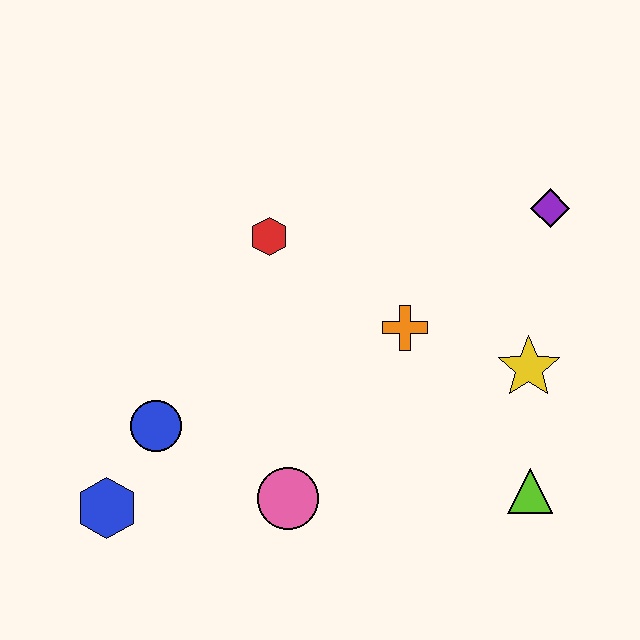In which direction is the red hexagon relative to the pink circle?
The red hexagon is above the pink circle.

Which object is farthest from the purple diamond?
The blue hexagon is farthest from the purple diamond.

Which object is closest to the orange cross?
The yellow star is closest to the orange cross.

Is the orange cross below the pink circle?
No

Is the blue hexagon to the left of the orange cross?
Yes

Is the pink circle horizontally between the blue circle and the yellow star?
Yes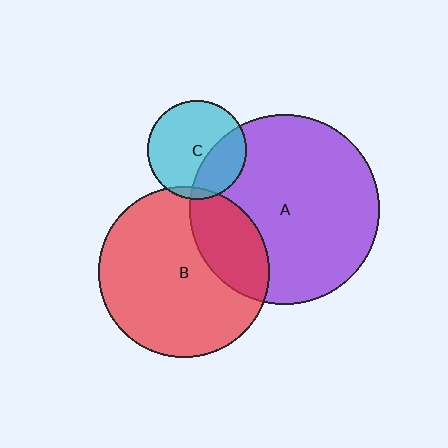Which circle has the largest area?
Circle A (purple).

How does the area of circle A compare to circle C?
Approximately 3.7 times.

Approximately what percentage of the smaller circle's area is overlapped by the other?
Approximately 25%.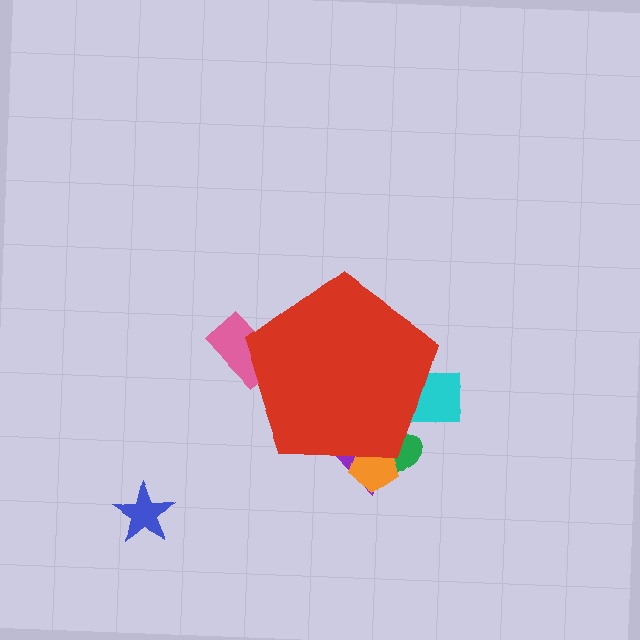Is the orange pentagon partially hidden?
Yes, the orange pentagon is partially hidden behind the red pentagon.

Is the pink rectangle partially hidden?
Yes, the pink rectangle is partially hidden behind the red pentagon.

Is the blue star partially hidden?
No, the blue star is fully visible.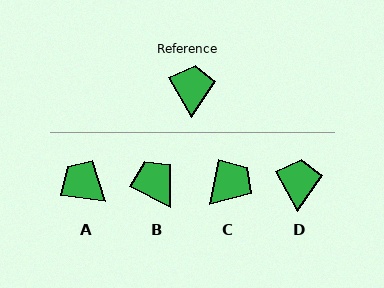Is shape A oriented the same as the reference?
No, it is off by about 52 degrees.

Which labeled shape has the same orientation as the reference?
D.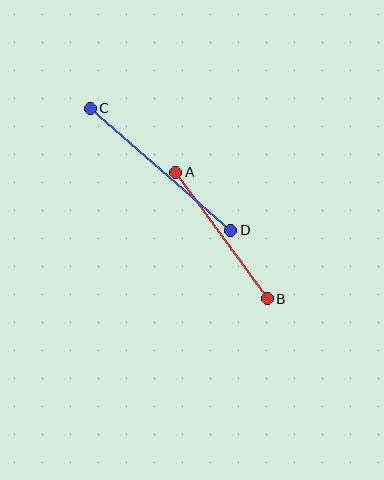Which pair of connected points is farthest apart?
Points C and D are farthest apart.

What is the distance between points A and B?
The distance is approximately 156 pixels.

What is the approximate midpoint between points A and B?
The midpoint is at approximately (221, 235) pixels.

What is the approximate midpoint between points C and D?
The midpoint is at approximately (160, 169) pixels.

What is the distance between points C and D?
The distance is approximately 186 pixels.